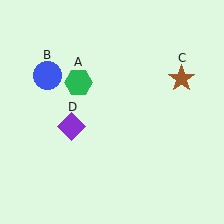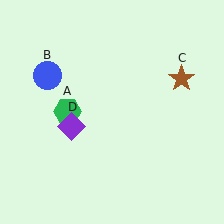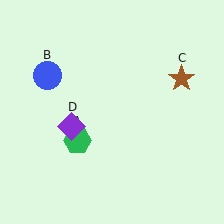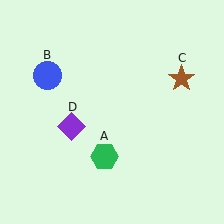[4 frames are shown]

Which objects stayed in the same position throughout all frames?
Blue circle (object B) and brown star (object C) and purple diamond (object D) remained stationary.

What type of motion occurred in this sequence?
The green hexagon (object A) rotated counterclockwise around the center of the scene.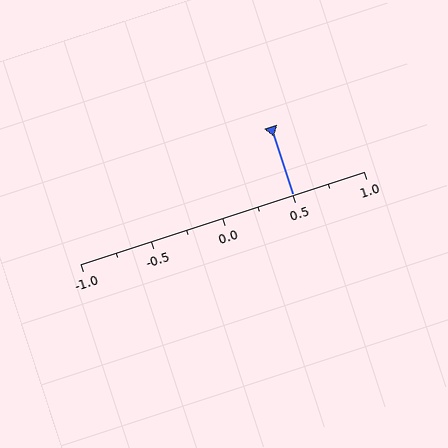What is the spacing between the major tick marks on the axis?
The major ticks are spaced 0.5 apart.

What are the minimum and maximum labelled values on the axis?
The axis runs from -1.0 to 1.0.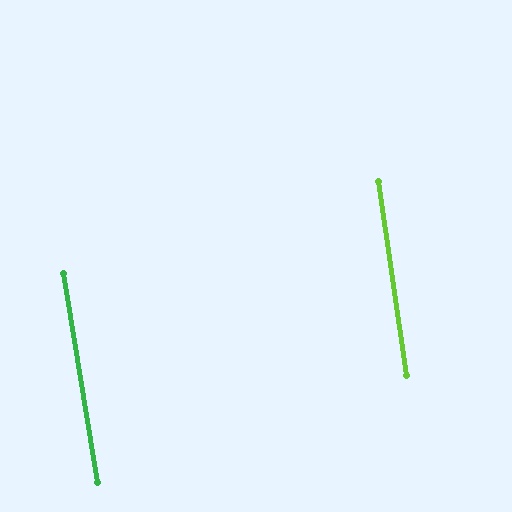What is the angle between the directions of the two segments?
Approximately 1 degree.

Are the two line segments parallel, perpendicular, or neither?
Parallel — their directions differ by only 1.3°.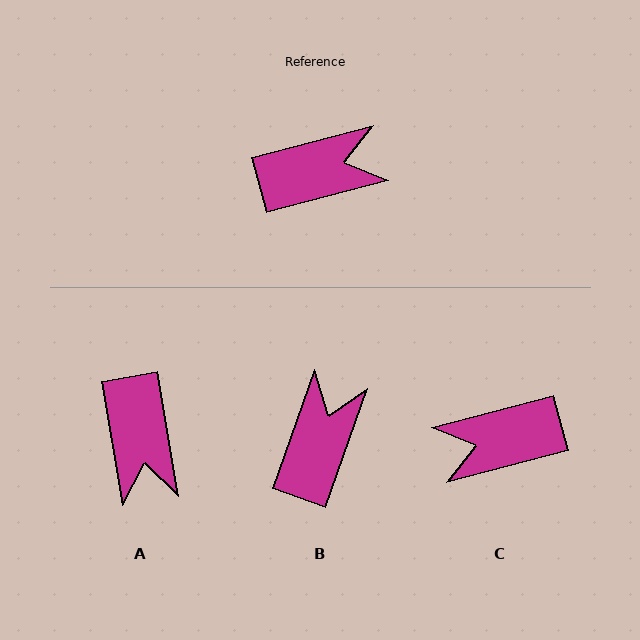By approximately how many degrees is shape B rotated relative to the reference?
Approximately 56 degrees counter-clockwise.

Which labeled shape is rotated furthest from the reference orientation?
C, about 180 degrees away.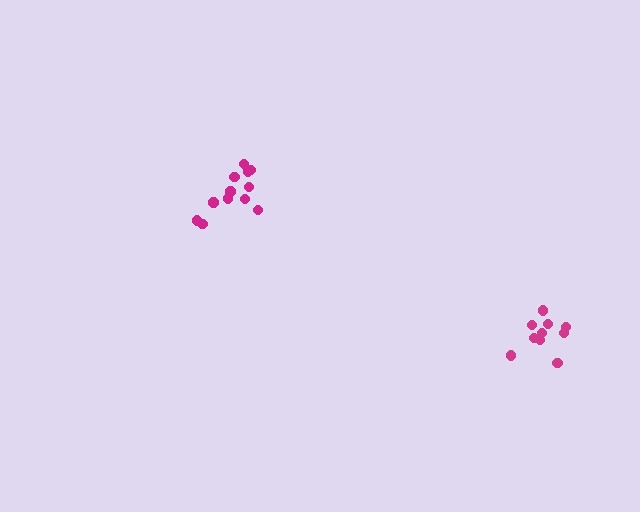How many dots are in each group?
Group 1: 12 dots, Group 2: 10 dots (22 total).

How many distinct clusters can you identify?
There are 2 distinct clusters.